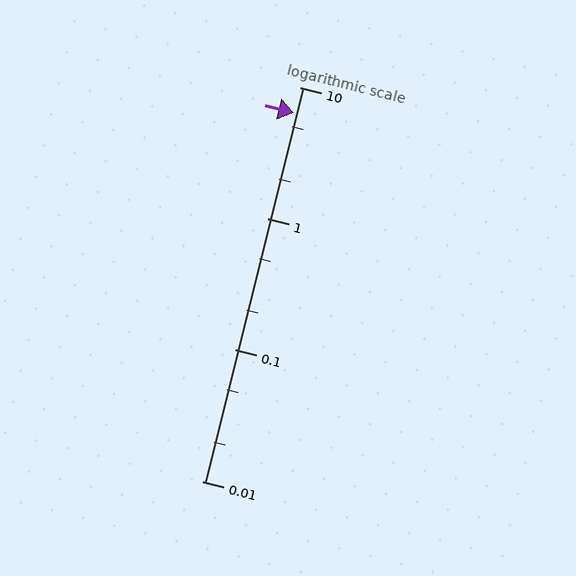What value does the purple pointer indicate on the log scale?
The pointer indicates approximately 6.4.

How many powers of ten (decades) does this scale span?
The scale spans 3 decades, from 0.01 to 10.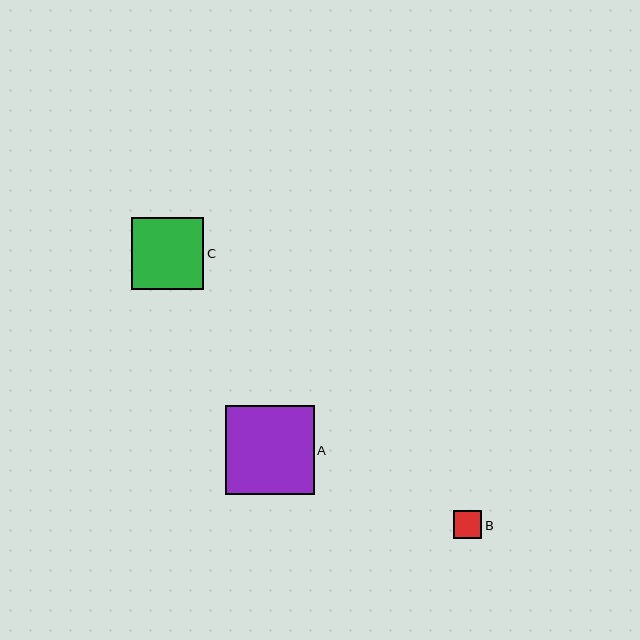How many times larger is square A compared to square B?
Square A is approximately 3.2 times the size of square B.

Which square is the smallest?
Square B is the smallest with a size of approximately 28 pixels.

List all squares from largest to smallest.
From largest to smallest: A, C, B.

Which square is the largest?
Square A is the largest with a size of approximately 89 pixels.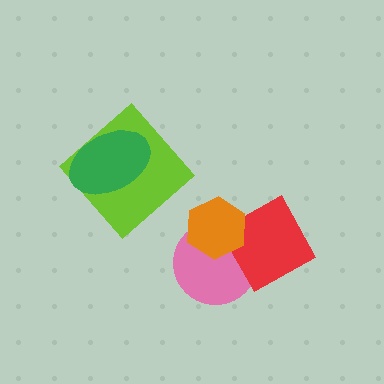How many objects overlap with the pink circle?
2 objects overlap with the pink circle.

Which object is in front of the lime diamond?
The green ellipse is in front of the lime diamond.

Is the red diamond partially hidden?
Yes, it is partially covered by another shape.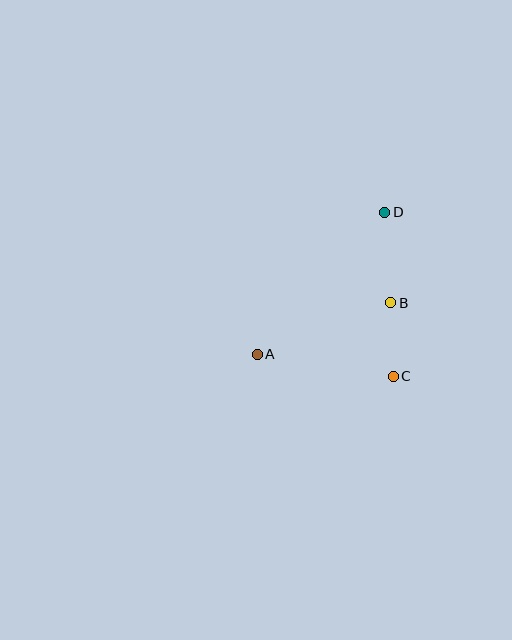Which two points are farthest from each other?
Points A and D are farthest from each other.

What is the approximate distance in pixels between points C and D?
The distance between C and D is approximately 164 pixels.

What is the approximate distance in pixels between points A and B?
The distance between A and B is approximately 143 pixels.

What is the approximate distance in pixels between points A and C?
The distance between A and C is approximately 137 pixels.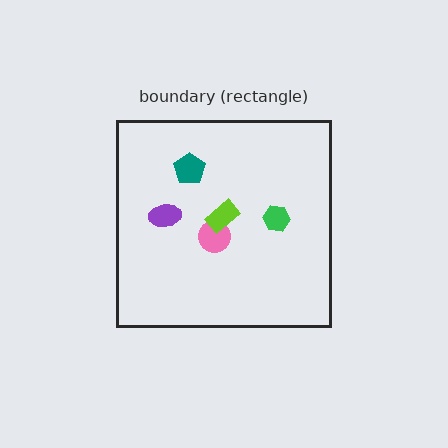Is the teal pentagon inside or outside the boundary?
Inside.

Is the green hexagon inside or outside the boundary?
Inside.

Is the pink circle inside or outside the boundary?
Inside.